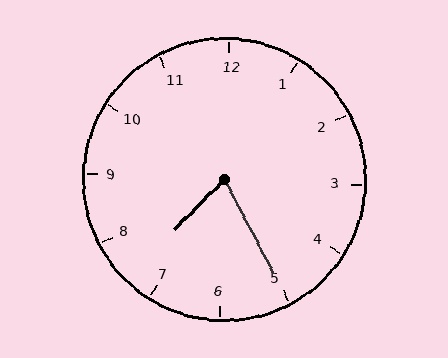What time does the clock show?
7:25.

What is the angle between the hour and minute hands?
Approximately 72 degrees.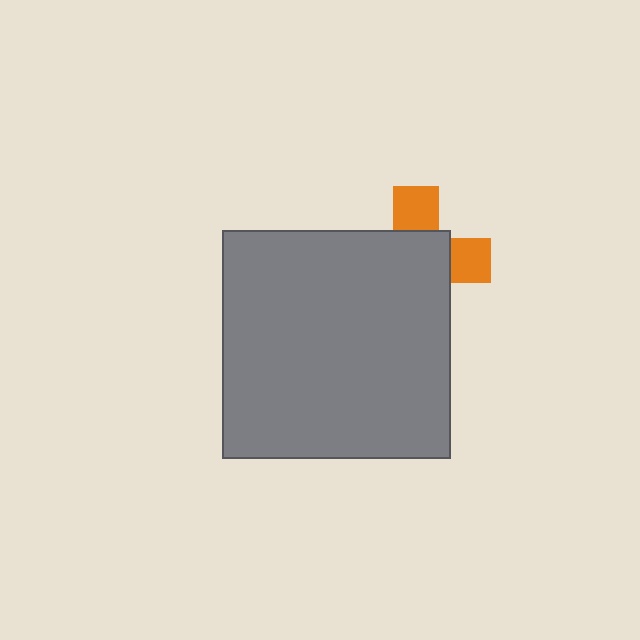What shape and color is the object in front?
The object in front is a gray square.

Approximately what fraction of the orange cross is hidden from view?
Roughly 67% of the orange cross is hidden behind the gray square.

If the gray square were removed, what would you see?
You would see the complete orange cross.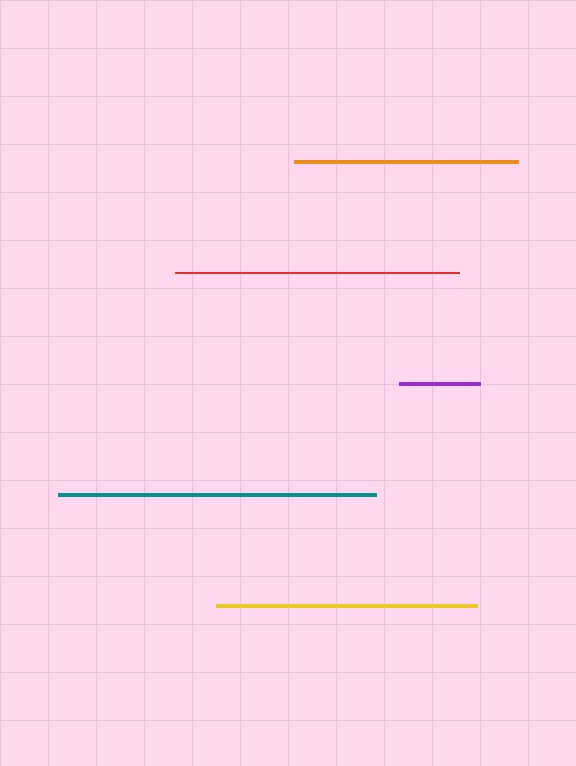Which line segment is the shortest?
The purple line is the shortest at approximately 82 pixels.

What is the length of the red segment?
The red segment is approximately 284 pixels long.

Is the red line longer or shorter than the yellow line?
The red line is longer than the yellow line.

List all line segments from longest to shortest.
From longest to shortest: teal, red, yellow, orange, purple.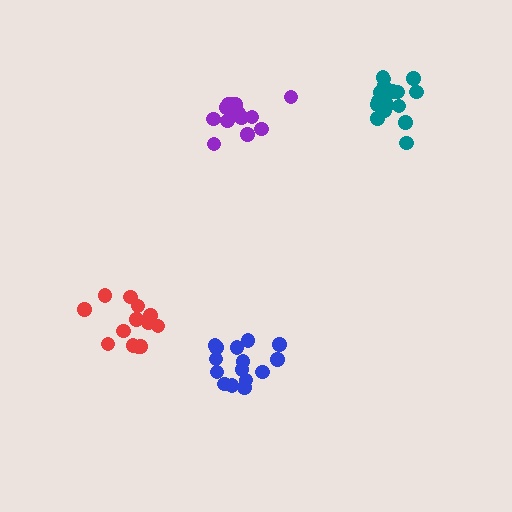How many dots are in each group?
Group 1: 15 dots, Group 2: 18 dots, Group 3: 13 dots, Group 4: 17 dots (63 total).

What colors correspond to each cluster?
The clusters are colored: blue, teal, red, purple.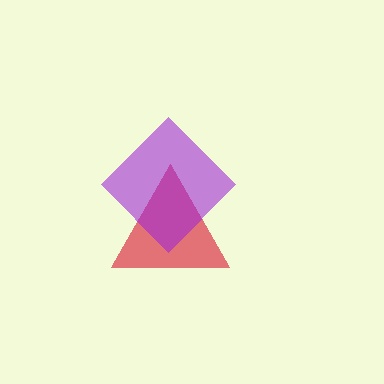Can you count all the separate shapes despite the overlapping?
Yes, there are 2 separate shapes.